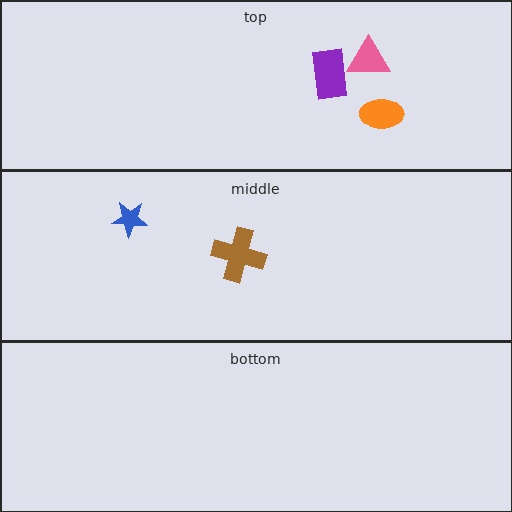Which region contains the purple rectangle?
The top region.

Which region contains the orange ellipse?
The top region.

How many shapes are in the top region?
3.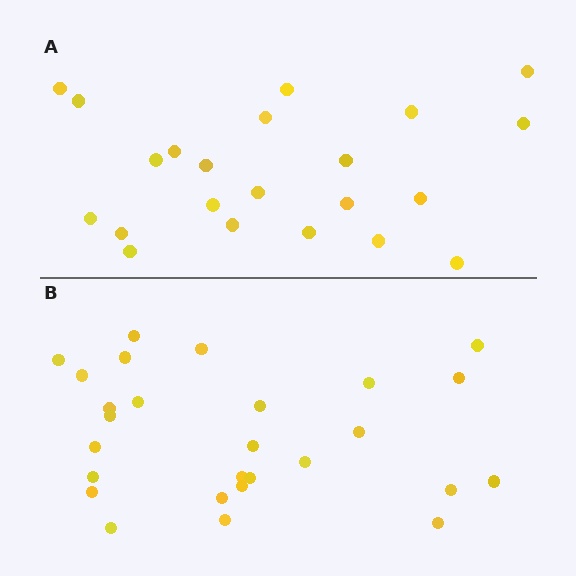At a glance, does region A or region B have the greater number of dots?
Region B (the bottom region) has more dots.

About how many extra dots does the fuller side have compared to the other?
Region B has about 5 more dots than region A.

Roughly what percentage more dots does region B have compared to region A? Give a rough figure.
About 25% more.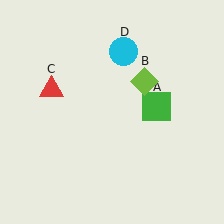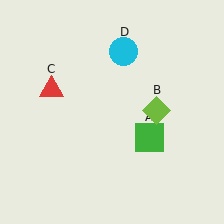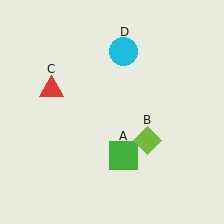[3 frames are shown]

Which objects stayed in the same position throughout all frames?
Red triangle (object C) and cyan circle (object D) remained stationary.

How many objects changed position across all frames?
2 objects changed position: green square (object A), lime diamond (object B).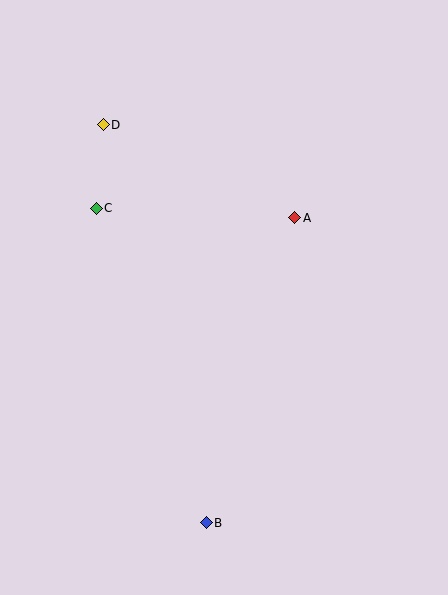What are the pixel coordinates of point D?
Point D is at (103, 125).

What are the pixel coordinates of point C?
Point C is at (96, 208).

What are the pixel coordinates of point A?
Point A is at (295, 218).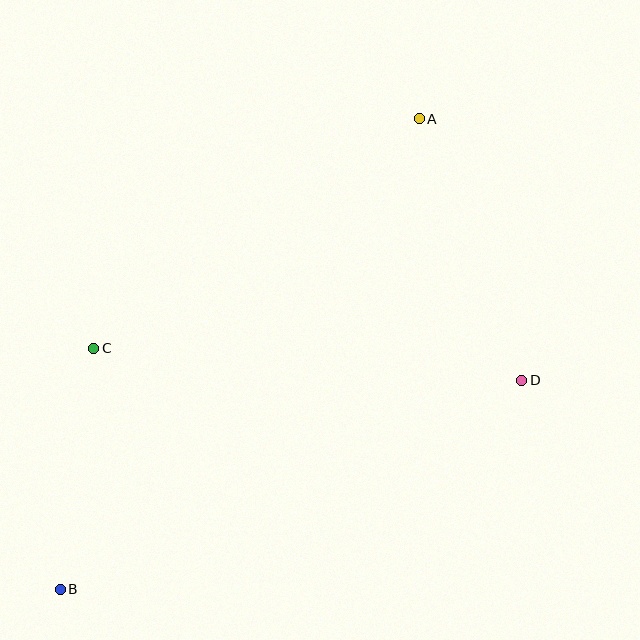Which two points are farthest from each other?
Points A and B are farthest from each other.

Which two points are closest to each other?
Points B and C are closest to each other.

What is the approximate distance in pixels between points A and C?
The distance between A and C is approximately 398 pixels.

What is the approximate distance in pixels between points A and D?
The distance between A and D is approximately 281 pixels.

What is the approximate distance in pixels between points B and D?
The distance between B and D is approximately 507 pixels.